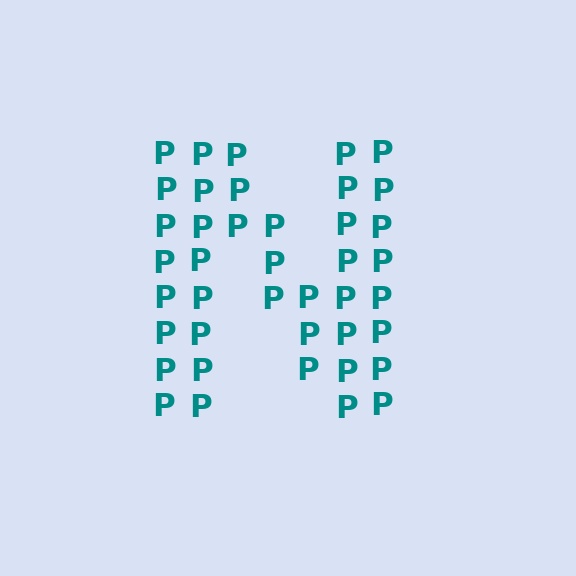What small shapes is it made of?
It is made of small letter P's.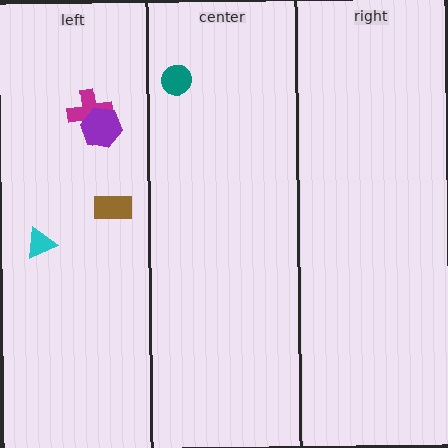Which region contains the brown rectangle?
The left region.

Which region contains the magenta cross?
The left region.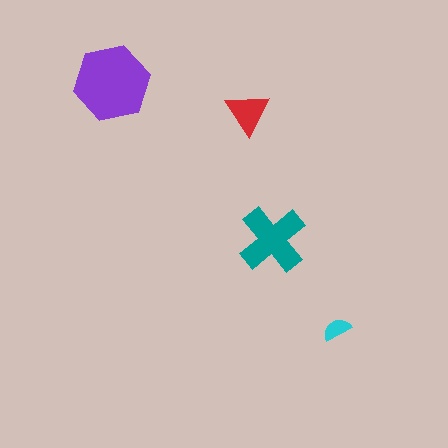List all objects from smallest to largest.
The cyan semicircle, the red triangle, the teal cross, the purple hexagon.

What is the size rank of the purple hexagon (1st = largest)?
1st.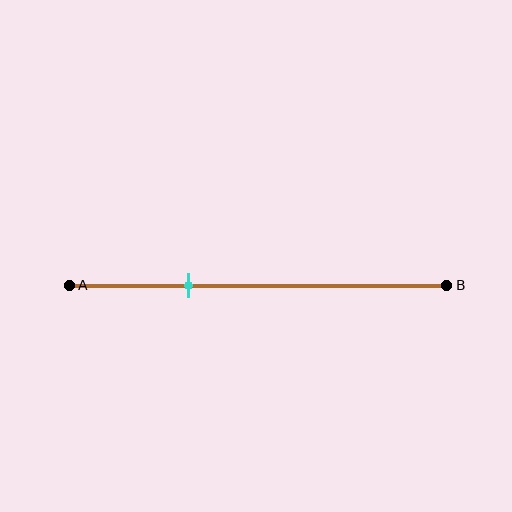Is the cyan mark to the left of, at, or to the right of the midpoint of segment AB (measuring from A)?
The cyan mark is to the left of the midpoint of segment AB.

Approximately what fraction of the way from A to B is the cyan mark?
The cyan mark is approximately 30% of the way from A to B.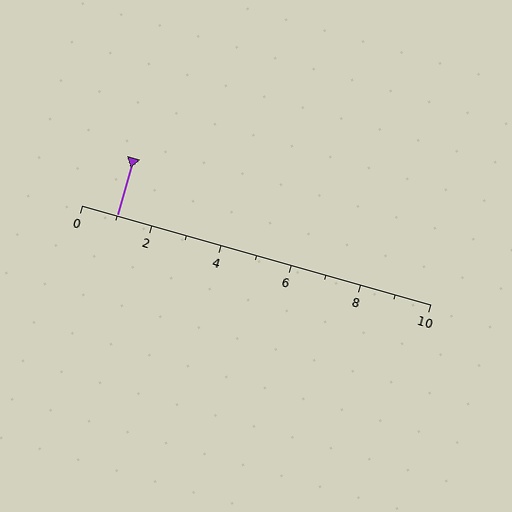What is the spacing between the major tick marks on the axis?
The major ticks are spaced 2 apart.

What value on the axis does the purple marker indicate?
The marker indicates approximately 1.